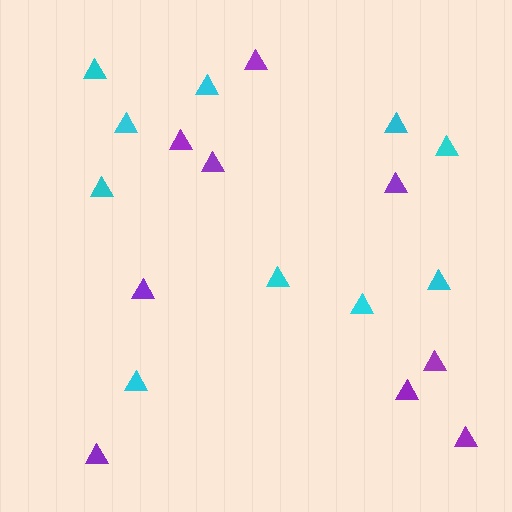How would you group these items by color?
There are 2 groups: one group of purple triangles (9) and one group of cyan triangles (10).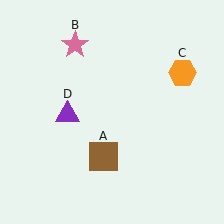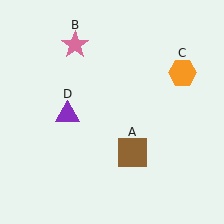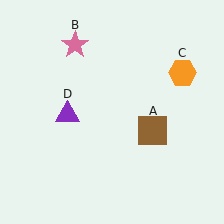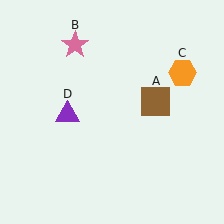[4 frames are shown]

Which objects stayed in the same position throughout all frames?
Pink star (object B) and orange hexagon (object C) and purple triangle (object D) remained stationary.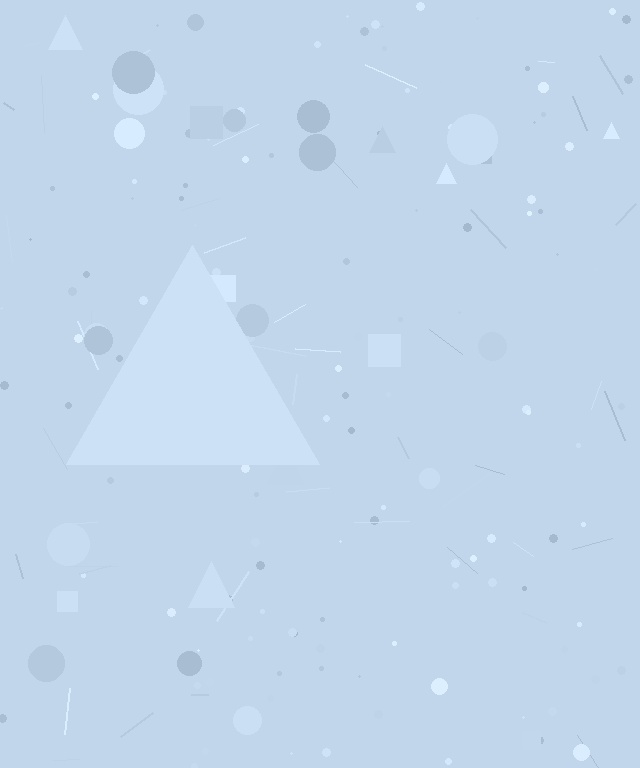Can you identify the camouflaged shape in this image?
The camouflaged shape is a triangle.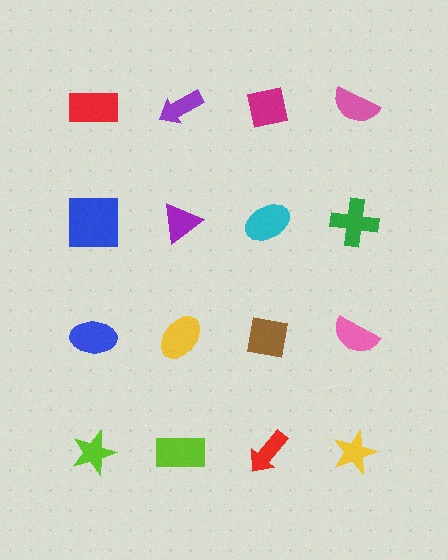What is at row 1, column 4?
A pink semicircle.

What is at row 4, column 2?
A lime rectangle.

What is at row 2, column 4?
A green cross.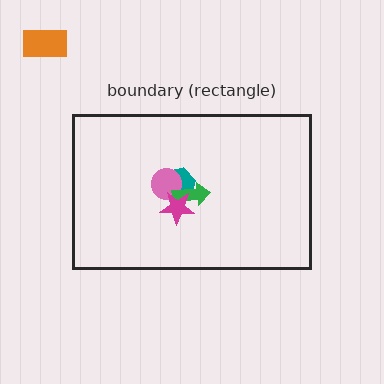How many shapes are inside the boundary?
4 inside, 1 outside.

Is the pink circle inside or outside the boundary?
Inside.